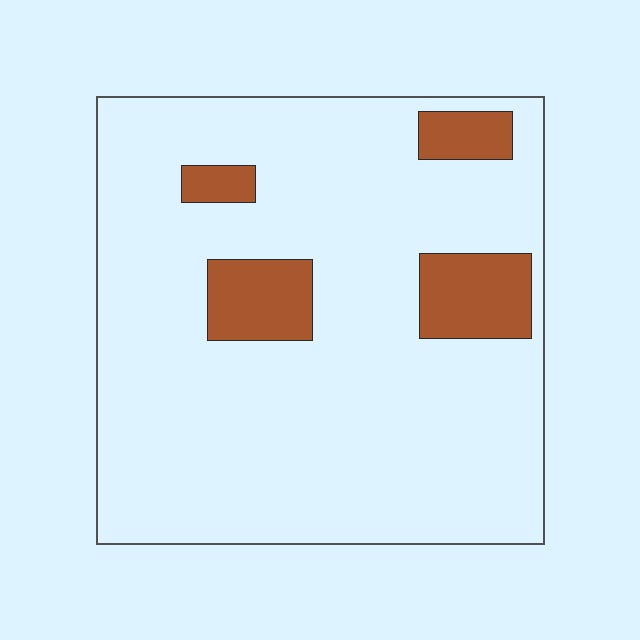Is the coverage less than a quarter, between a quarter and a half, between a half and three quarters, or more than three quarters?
Less than a quarter.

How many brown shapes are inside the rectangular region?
4.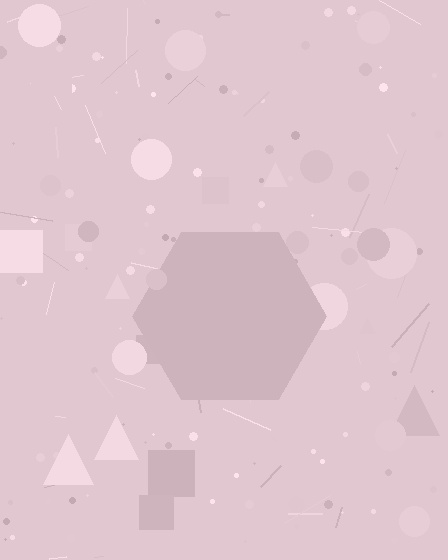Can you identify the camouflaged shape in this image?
The camouflaged shape is a hexagon.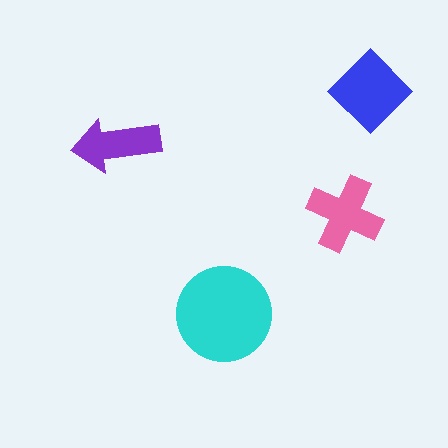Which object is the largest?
The cyan circle.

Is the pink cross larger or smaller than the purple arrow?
Larger.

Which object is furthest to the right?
The blue diamond is rightmost.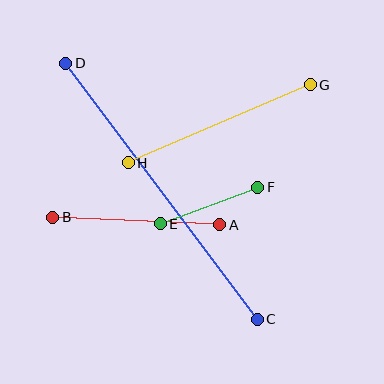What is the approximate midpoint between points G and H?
The midpoint is at approximately (219, 124) pixels.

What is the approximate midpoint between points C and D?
The midpoint is at approximately (162, 191) pixels.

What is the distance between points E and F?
The distance is approximately 104 pixels.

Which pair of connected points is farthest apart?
Points C and D are farthest apart.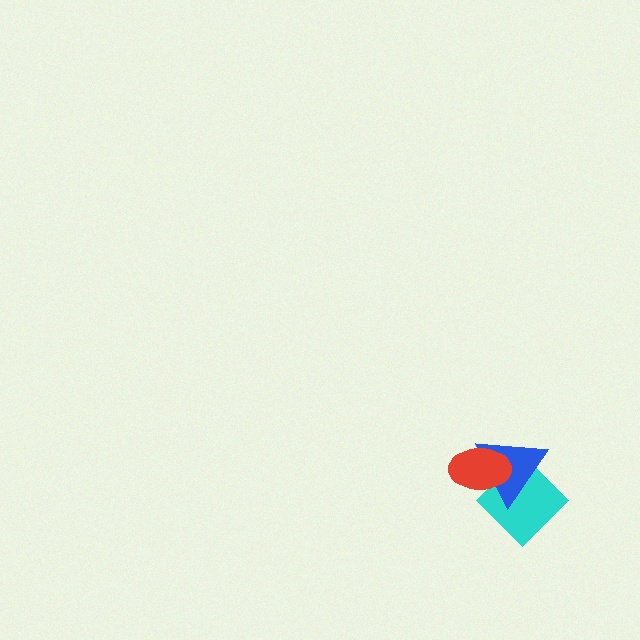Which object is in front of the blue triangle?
The red ellipse is in front of the blue triangle.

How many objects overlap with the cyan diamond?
2 objects overlap with the cyan diamond.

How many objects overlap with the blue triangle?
2 objects overlap with the blue triangle.